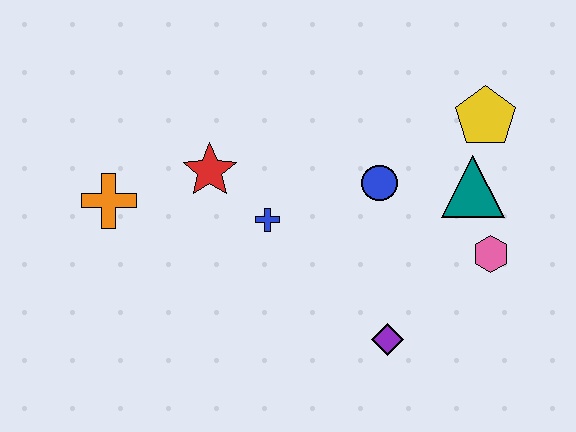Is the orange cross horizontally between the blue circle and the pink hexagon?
No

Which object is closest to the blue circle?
The teal triangle is closest to the blue circle.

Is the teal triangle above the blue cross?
Yes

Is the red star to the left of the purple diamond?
Yes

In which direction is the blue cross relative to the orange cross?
The blue cross is to the right of the orange cross.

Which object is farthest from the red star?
The pink hexagon is farthest from the red star.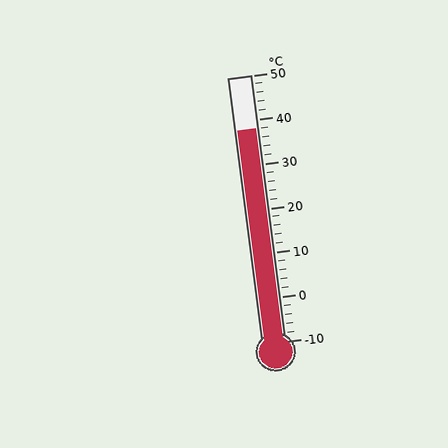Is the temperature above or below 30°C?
The temperature is above 30°C.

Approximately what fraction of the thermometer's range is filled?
The thermometer is filled to approximately 80% of its range.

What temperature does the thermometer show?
The thermometer shows approximately 38°C.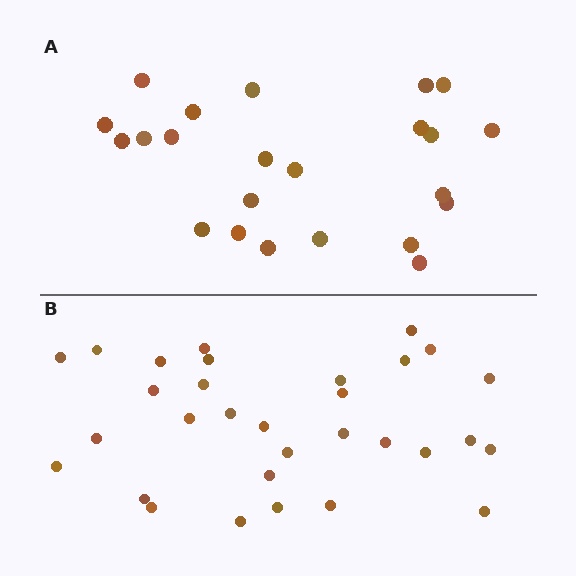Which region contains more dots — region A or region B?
Region B (the bottom region) has more dots.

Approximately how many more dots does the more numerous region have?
Region B has roughly 8 or so more dots than region A.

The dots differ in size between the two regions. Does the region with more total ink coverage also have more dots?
No. Region A has more total ink coverage because its dots are larger, but region B actually contains more individual dots. Total area can be misleading — the number of items is what matters here.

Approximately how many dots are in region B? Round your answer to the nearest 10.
About 30 dots. (The exact count is 31, which rounds to 30.)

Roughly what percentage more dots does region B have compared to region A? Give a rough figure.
About 35% more.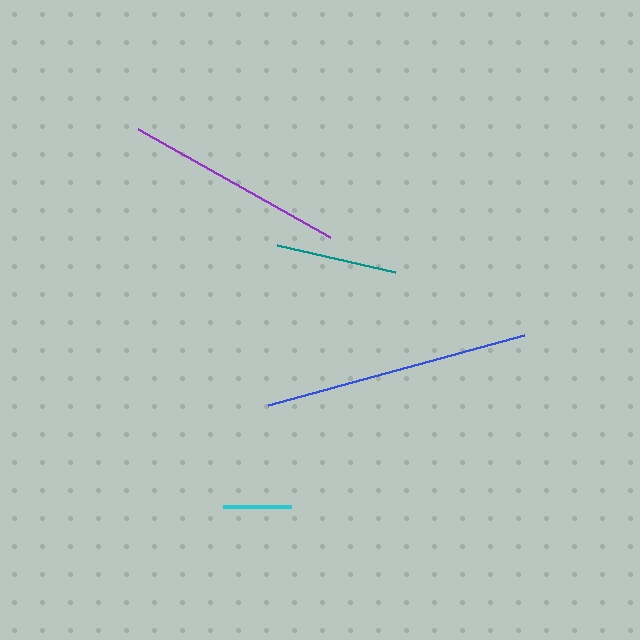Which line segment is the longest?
The blue line is the longest at approximately 266 pixels.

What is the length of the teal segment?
The teal segment is approximately 121 pixels long.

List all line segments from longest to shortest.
From longest to shortest: blue, purple, teal, cyan.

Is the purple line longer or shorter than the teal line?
The purple line is longer than the teal line.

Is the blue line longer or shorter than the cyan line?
The blue line is longer than the cyan line.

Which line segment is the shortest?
The cyan line is the shortest at approximately 68 pixels.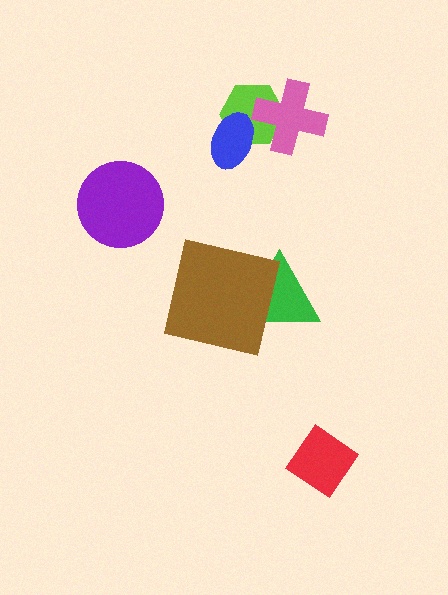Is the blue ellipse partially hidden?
No, no other shape covers it.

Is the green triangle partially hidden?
Yes, it is partially covered by another shape.